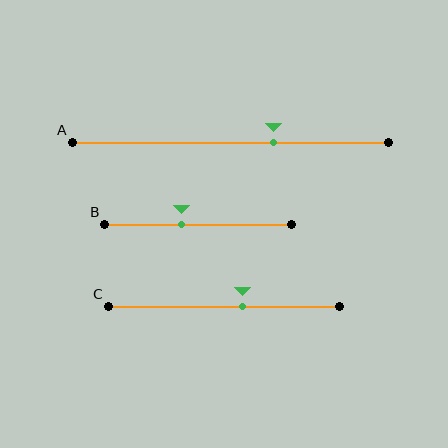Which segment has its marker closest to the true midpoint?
Segment C has its marker closest to the true midpoint.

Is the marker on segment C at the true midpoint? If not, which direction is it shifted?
No, the marker on segment C is shifted to the right by about 8% of the segment length.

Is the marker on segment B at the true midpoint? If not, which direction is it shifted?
No, the marker on segment B is shifted to the left by about 9% of the segment length.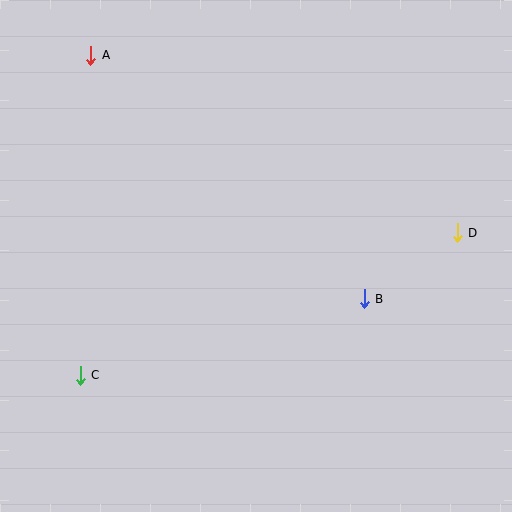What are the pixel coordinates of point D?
Point D is at (457, 233).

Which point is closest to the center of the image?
Point B at (364, 299) is closest to the center.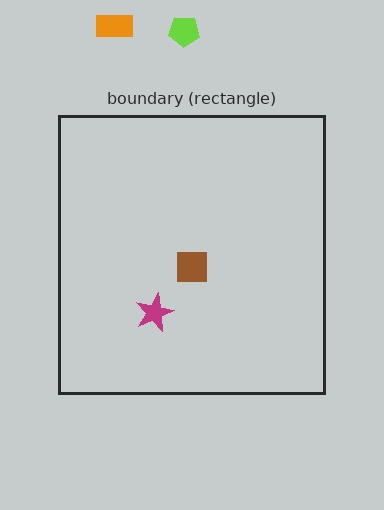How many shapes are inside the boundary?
2 inside, 2 outside.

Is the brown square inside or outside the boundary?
Inside.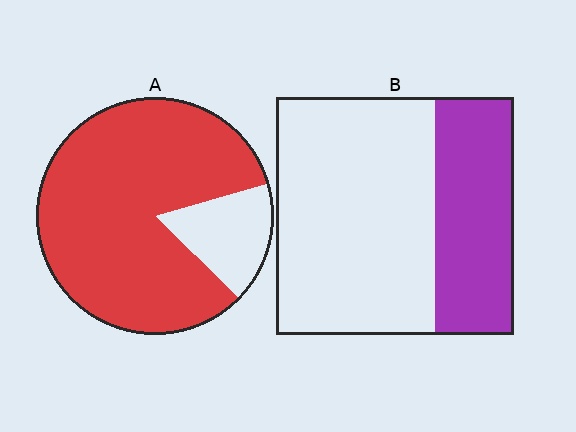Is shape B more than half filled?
No.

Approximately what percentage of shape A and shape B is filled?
A is approximately 85% and B is approximately 35%.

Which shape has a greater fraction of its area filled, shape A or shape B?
Shape A.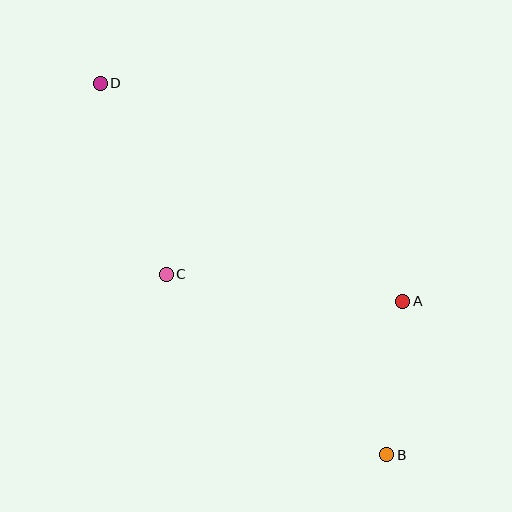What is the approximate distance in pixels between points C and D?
The distance between C and D is approximately 202 pixels.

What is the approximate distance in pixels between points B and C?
The distance between B and C is approximately 285 pixels.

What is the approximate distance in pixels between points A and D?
The distance between A and D is approximately 373 pixels.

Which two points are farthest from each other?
Points B and D are farthest from each other.